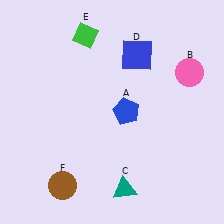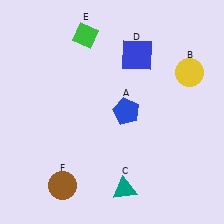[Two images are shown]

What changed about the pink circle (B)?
In Image 1, B is pink. In Image 2, it changed to yellow.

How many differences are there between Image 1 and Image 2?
There is 1 difference between the two images.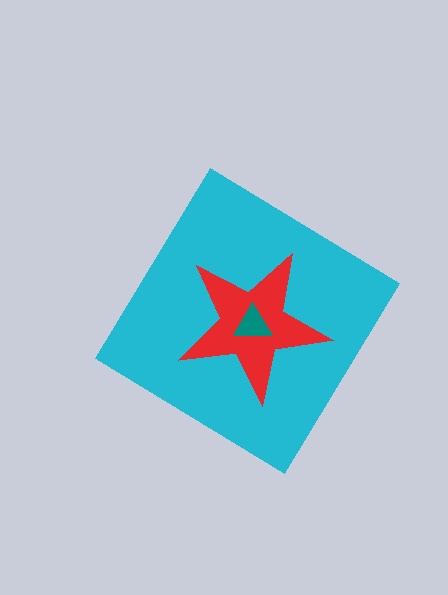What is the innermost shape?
The teal triangle.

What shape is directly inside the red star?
The teal triangle.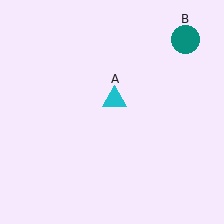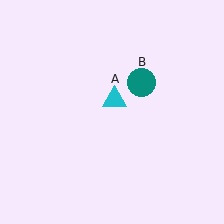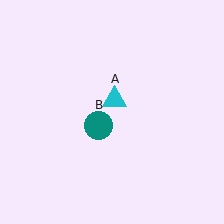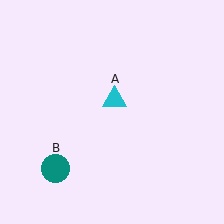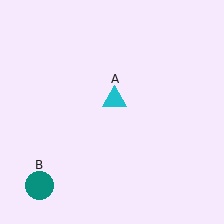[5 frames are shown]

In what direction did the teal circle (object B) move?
The teal circle (object B) moved down and to the left.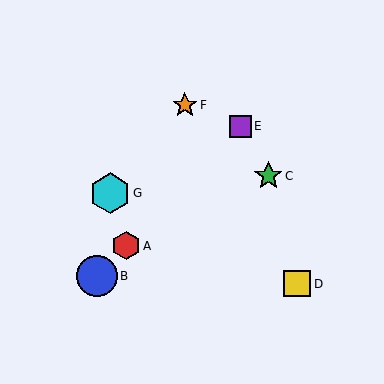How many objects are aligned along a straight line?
3 objects (A, B, E) are aligned along a straight line.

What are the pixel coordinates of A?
Object A is at (126, 246).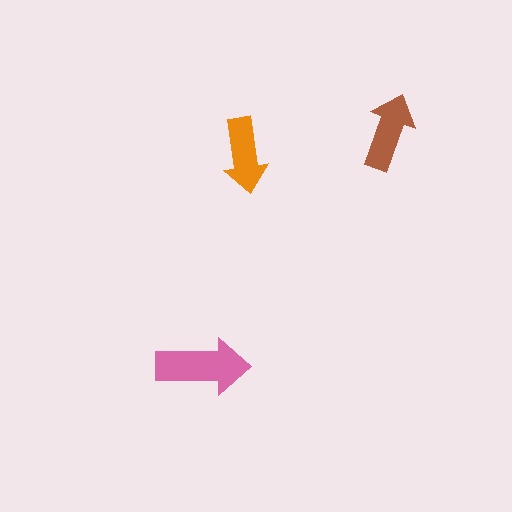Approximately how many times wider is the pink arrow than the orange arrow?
About 1.5 times wider.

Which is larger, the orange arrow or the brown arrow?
The brown one.